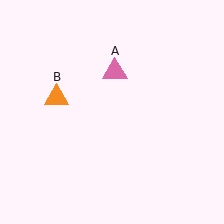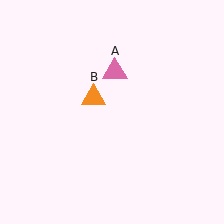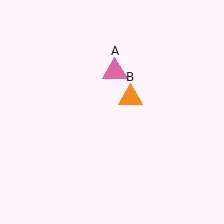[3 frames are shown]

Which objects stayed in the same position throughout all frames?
Pink triangle (object A) remained stationary.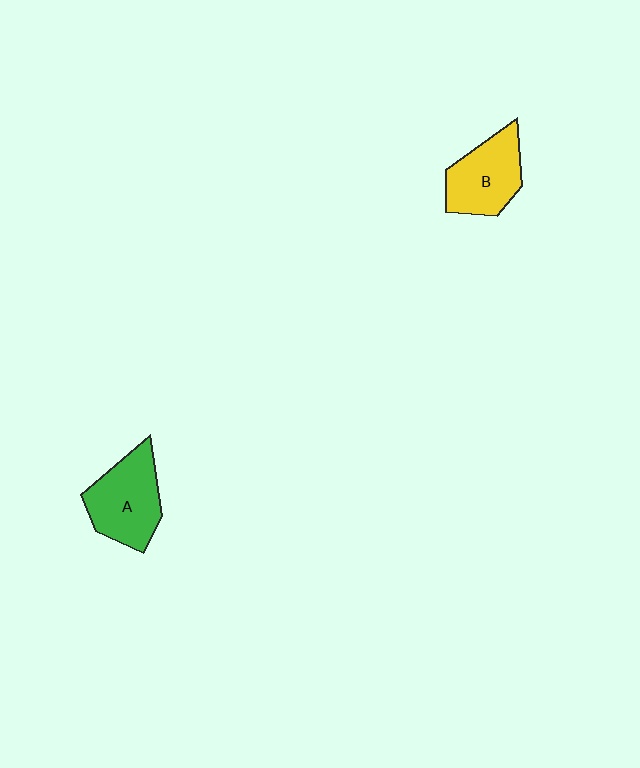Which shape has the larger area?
Shape A (green).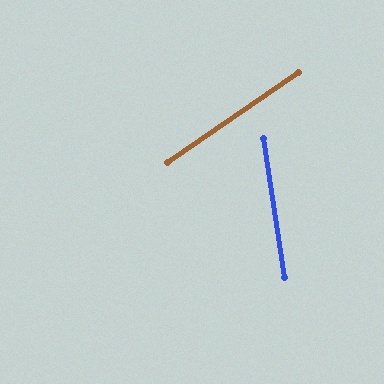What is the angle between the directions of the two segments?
Approximately 64 degrees.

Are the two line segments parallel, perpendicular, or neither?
Neither parallel nor perpendicular — they differ by about 64°.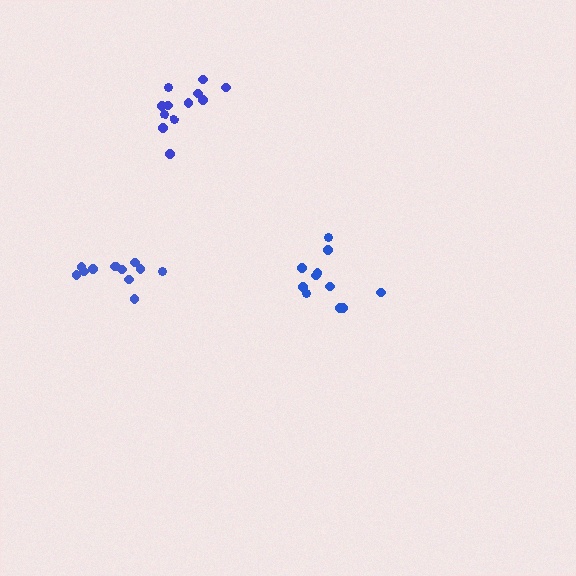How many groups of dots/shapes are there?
There are 3 groups.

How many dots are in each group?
Group 1: 11 dots, Group 2: 11 dots, Group 3: 12 dots (34 total).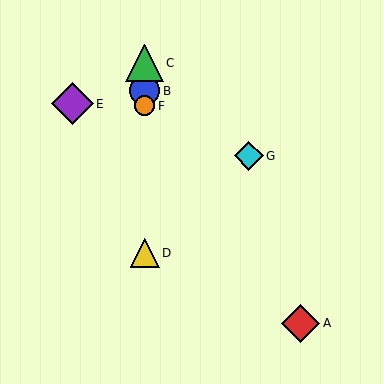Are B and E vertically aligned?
No, B is at x≈145 and E is at x≈72.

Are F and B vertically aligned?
Yes, both are at x≈145.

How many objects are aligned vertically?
4 objects (B, C, D, F) are aligned vertically.